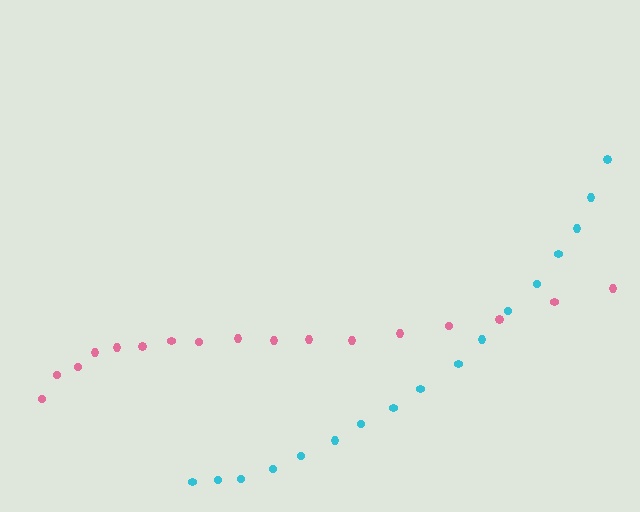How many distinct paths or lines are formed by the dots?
There are 2 distinct paths.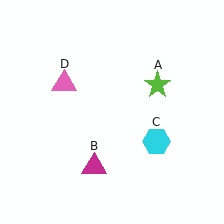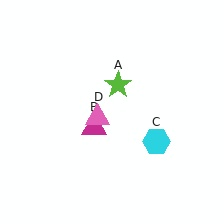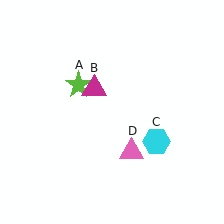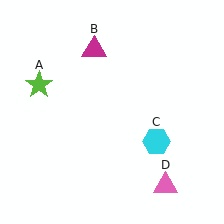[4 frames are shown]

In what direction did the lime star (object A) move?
The lime star (object A) moved left.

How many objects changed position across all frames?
3 objects changed position: lime star (object A), magenta triangle (object B), pink triangle (object D).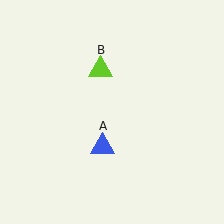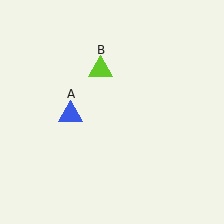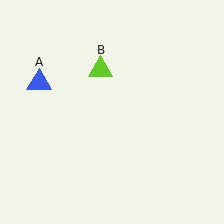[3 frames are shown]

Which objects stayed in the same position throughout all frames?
Lime triangle (object B) remained stationary.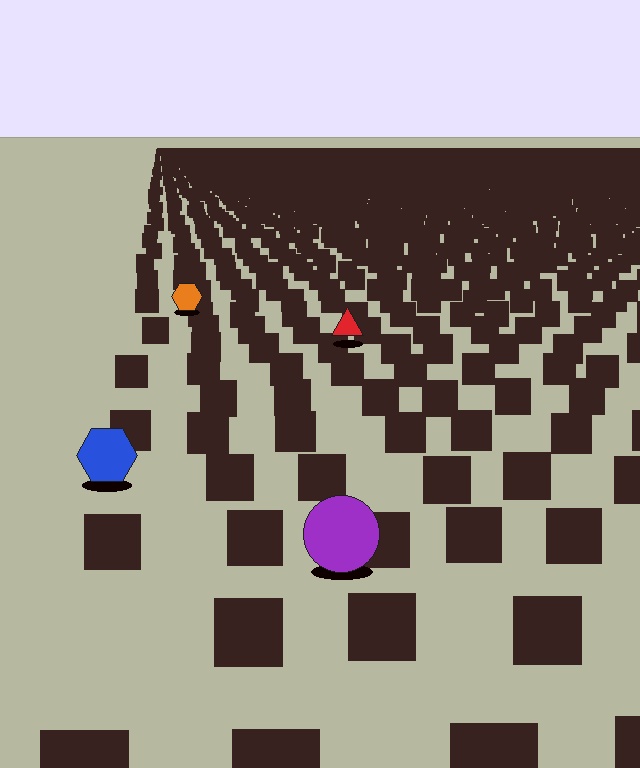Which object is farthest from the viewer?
The orange hexagon is farthest from the viewer. It appears smaller and the ground texture around it is denser.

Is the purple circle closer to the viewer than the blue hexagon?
Yes. The purple circle is closer — you can tell from the texture gradient: the ground texture is coarser near it.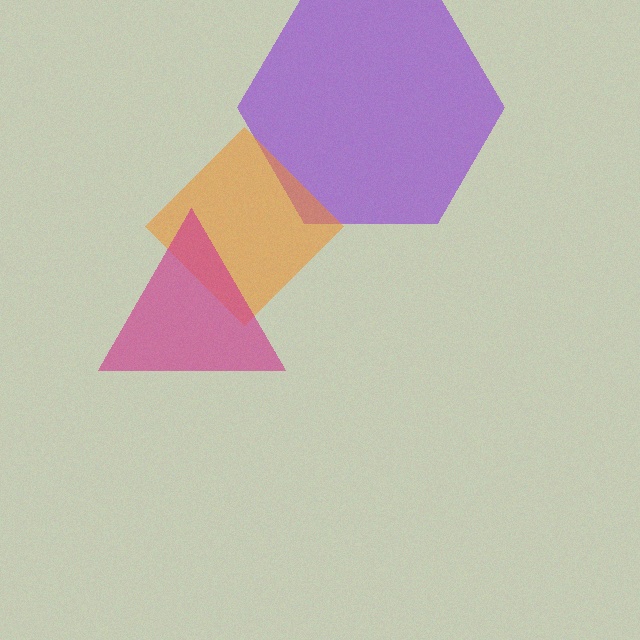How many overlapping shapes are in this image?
There are 3 overlapping shapes in the image.